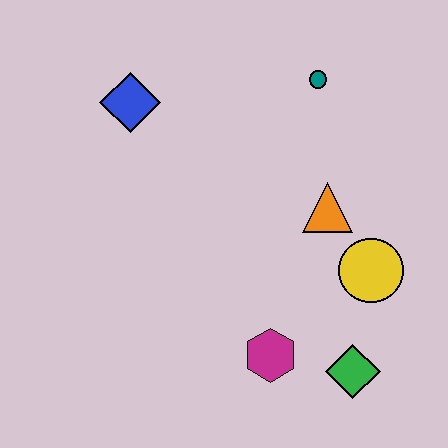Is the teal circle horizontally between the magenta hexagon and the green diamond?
Yes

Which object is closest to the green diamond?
The magenta hexagon is closest to the green diamond.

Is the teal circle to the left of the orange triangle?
Yes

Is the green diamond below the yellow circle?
Yes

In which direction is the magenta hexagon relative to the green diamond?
The magenta hexagon is to the left of the green diamond.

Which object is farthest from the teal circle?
The green diamond is farthest from the teal circle.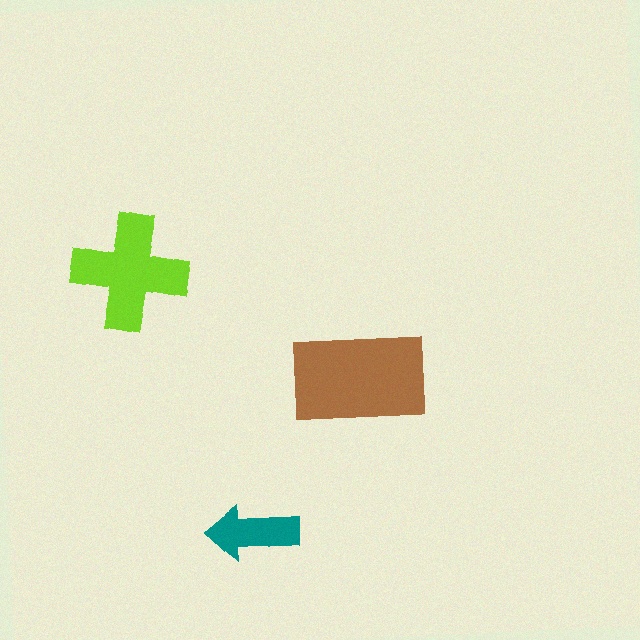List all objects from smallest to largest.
The teal arrow, the lime cross, the brown rectangle.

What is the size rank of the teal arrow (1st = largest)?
3rd.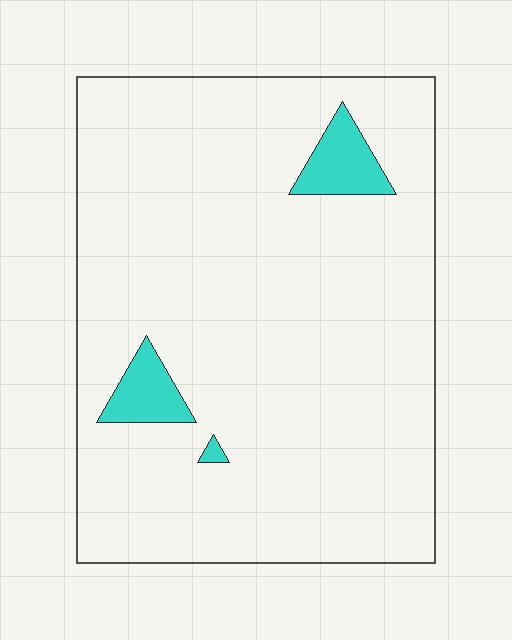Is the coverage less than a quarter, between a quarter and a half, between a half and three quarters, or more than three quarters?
Less than a quarter.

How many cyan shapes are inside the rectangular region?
3.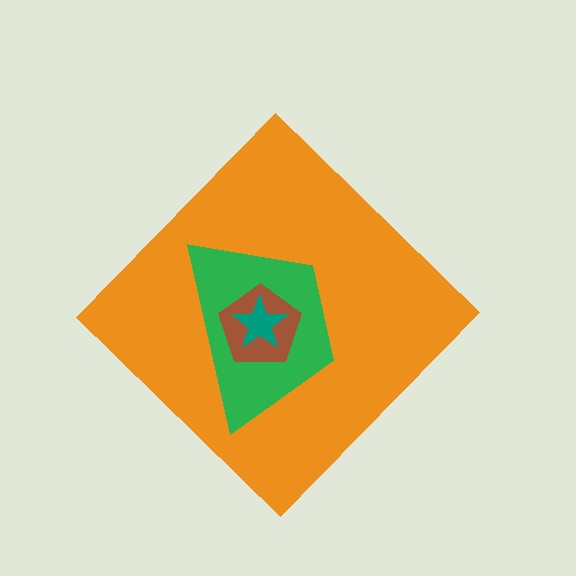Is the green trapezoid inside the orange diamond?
Yes.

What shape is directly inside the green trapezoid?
The brown pentagon.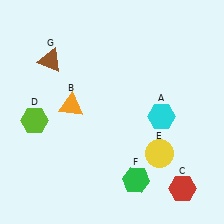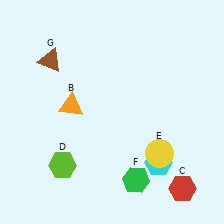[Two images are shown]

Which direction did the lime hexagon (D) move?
The lime hexagon (D) moved down.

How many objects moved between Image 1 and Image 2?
2 objects moved between the two images.